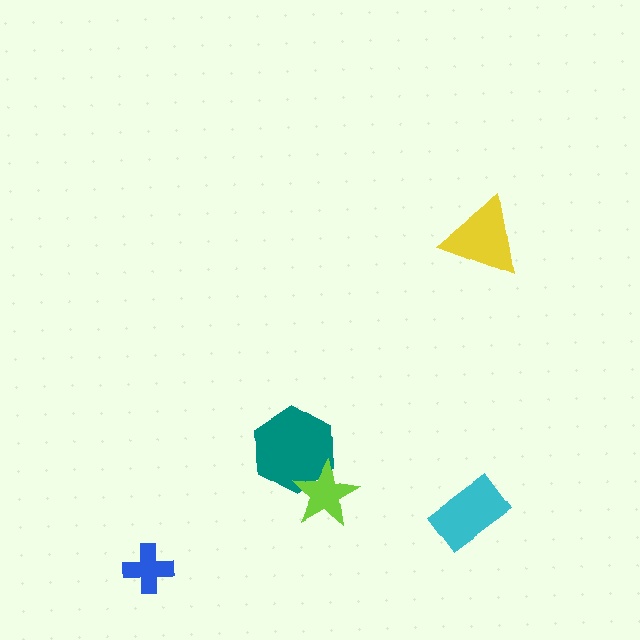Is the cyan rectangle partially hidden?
No, no other shape covers it.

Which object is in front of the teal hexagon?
The lime star is in front of the teal hexagon.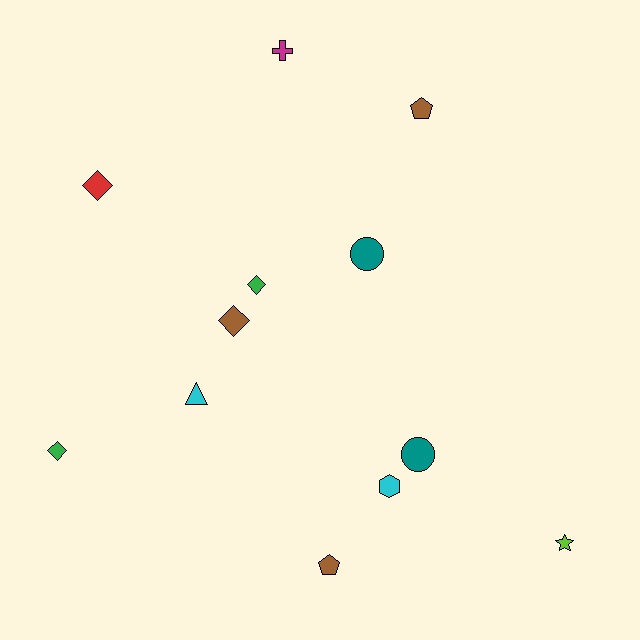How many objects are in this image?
There are 12 objects.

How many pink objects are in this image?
There are no pink objects.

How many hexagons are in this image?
There is 1 hexagon.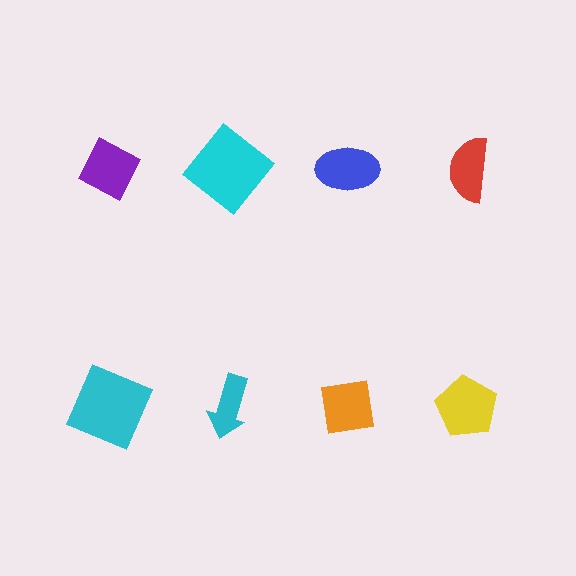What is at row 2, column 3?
An orange square.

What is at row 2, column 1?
A cyan square.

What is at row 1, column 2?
A cyan diamond.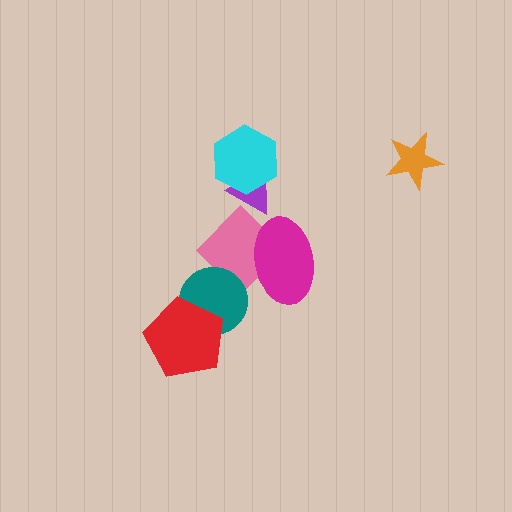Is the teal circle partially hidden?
Yes, it is partially covered by another shape.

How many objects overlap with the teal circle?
2 objects overlap with the teal circle.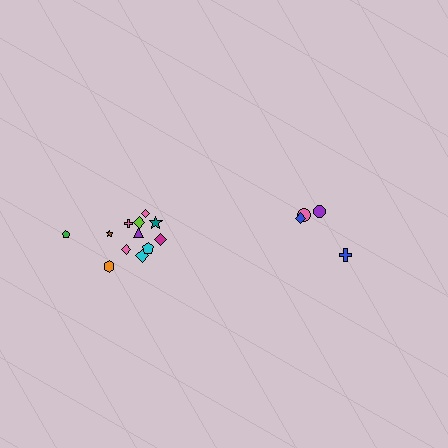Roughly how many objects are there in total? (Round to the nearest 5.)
Roughly 15 objects in total.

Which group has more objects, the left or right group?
The left group.